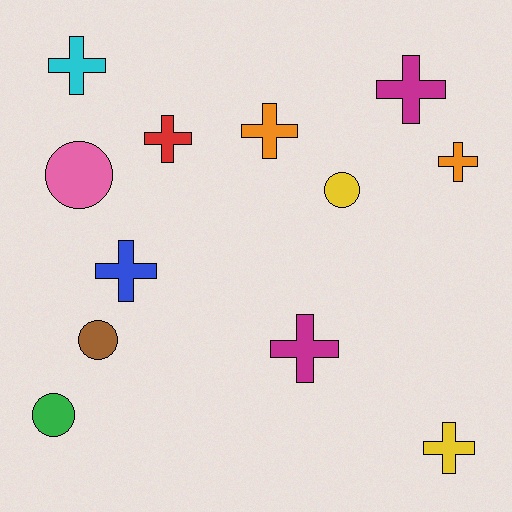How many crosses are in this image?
There are 8 crosses.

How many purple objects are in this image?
There are no purple objects.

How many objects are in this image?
There are 12 objects.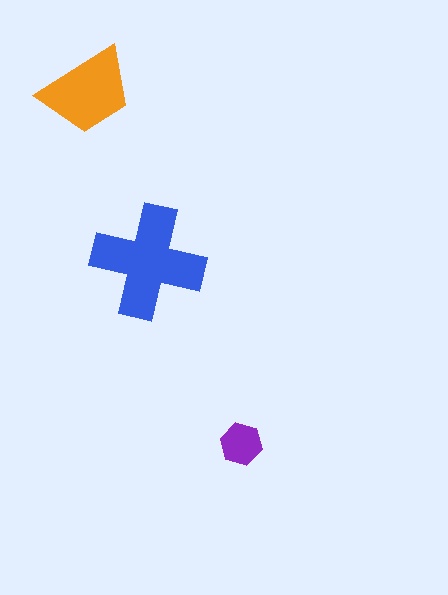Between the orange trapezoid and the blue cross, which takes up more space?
The blue cross.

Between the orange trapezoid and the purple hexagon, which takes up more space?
The orange trapezoid.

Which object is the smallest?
The purple hexagon.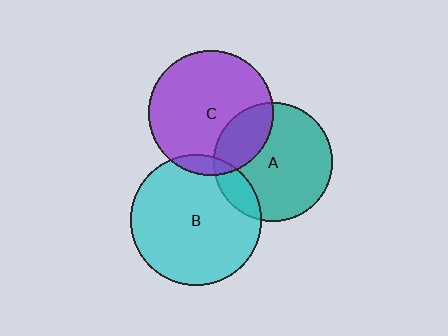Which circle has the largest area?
Circle B (cyan).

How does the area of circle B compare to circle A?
Approximately 1.2 times.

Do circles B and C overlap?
Yes.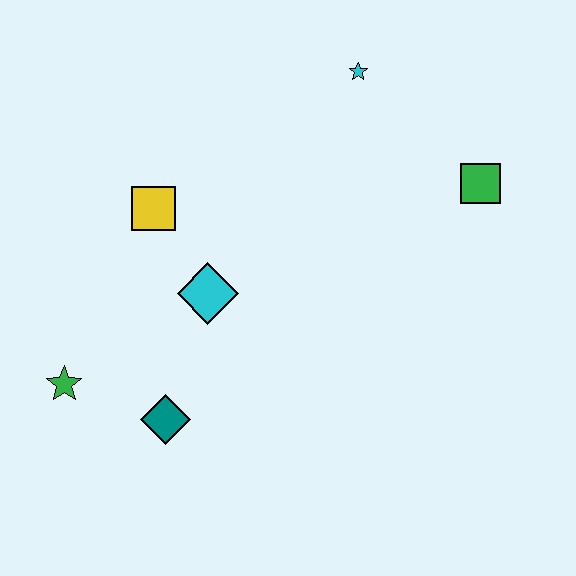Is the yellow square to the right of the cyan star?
No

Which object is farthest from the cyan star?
The green star is farthest from the cyan star.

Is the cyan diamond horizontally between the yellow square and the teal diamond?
No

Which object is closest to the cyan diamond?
The yellow square is closest to the cyan diamond.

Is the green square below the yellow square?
No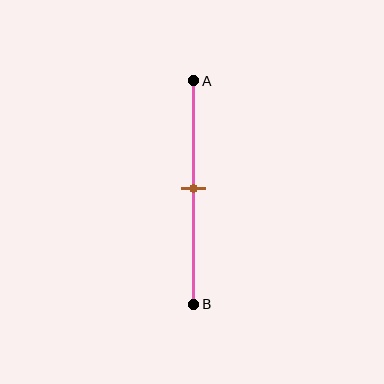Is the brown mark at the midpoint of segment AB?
Yes, the mark is approximately at the midpoint.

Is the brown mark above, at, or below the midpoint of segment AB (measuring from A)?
The brown mark is approximately at the midpoint of segment AB.